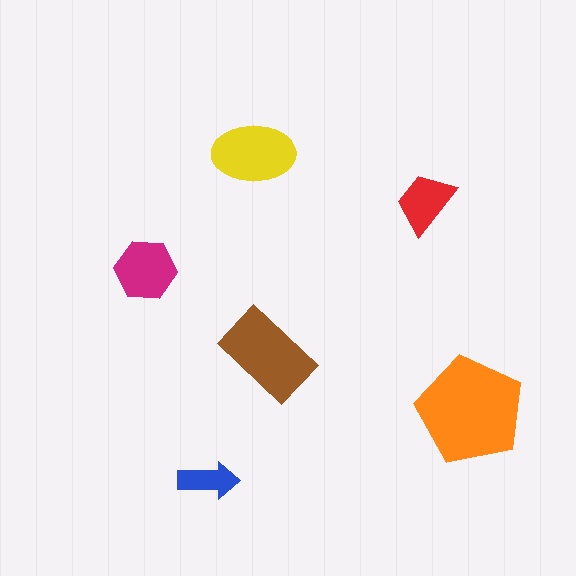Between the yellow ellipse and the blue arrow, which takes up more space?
The yellow ellipse.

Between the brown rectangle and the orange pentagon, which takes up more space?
The orange pentagon.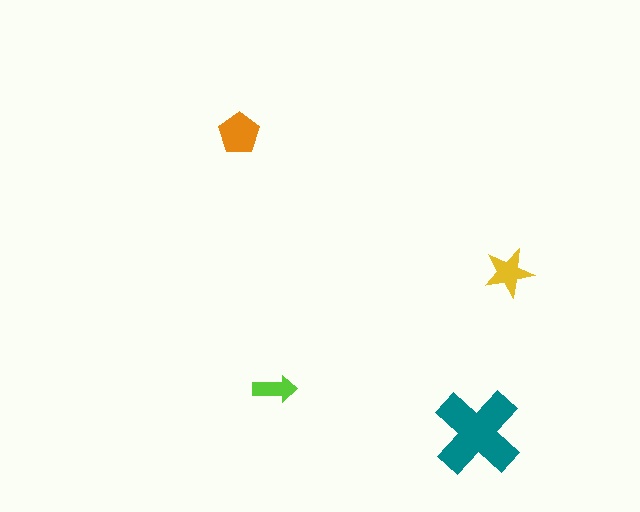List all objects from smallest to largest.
The lime arrow, the yellow star, the orange pentagon, the teal cross.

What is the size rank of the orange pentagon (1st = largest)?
2nd.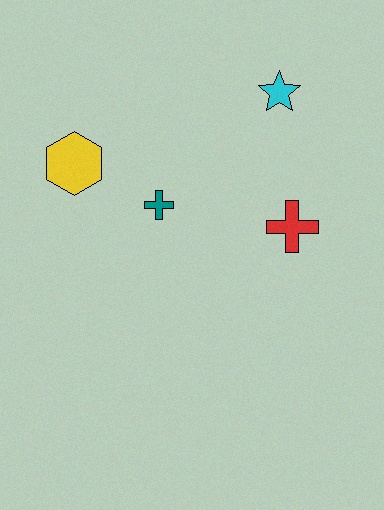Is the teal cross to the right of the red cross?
No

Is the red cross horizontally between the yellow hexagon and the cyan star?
No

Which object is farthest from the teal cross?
The cyan star is farthest from the teal cross.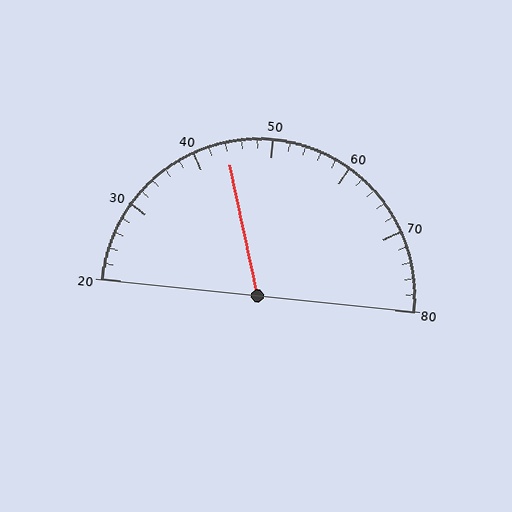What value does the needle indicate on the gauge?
The needle indicates approximately 44.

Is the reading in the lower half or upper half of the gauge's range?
The reading is in the lower half of the range (20 to 80).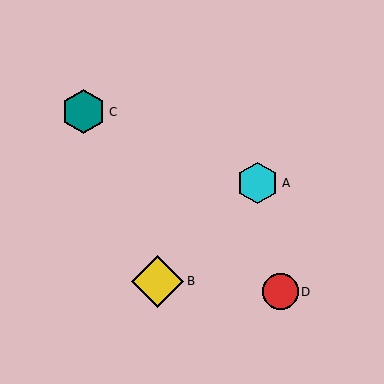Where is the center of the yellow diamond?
The center of the yellow diamond is at (158, 281).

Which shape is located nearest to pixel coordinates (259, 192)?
The cyan hexagon (labeled A) at (258, 183) is nearest to that location.